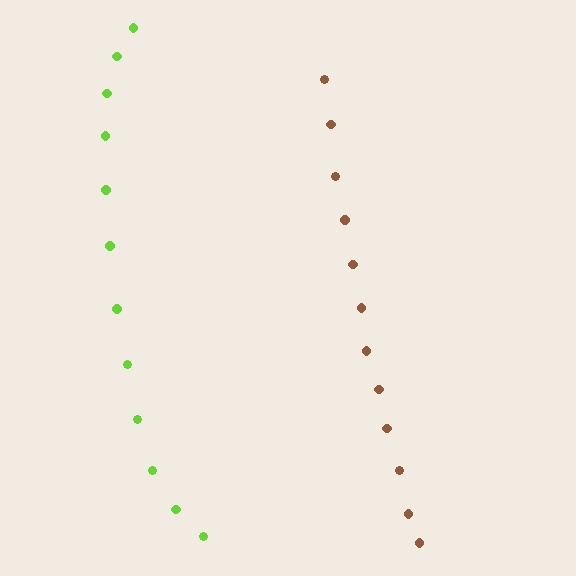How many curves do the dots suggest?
There are 2 distinct paths.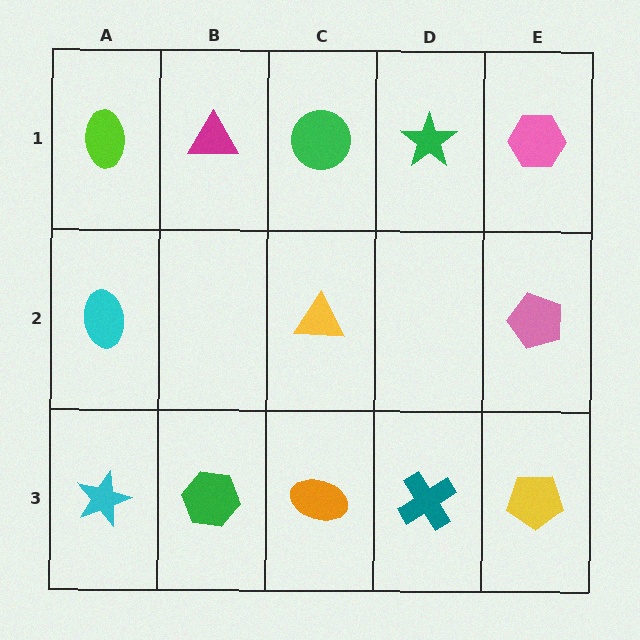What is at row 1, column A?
A lime ellipse.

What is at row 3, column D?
A teal cross.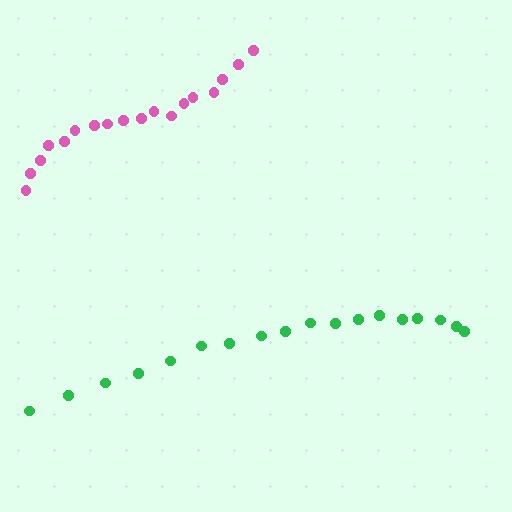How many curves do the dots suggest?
There are 2 distinct paths.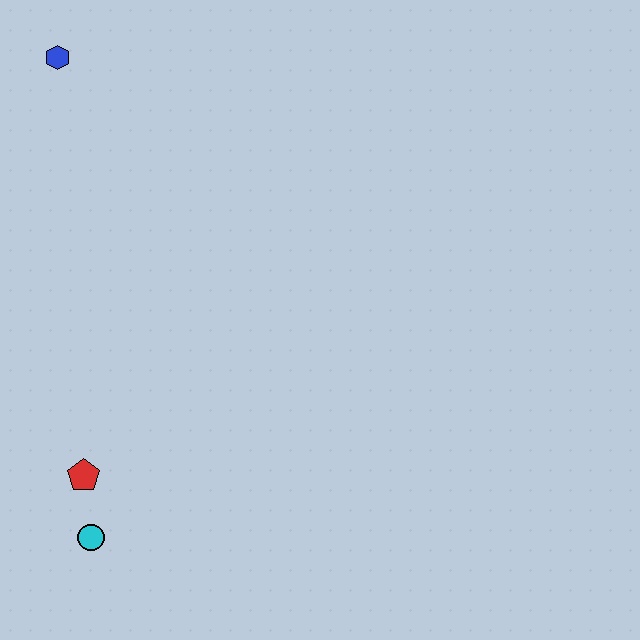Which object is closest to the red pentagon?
The cyan circle is closest to the red pentagon.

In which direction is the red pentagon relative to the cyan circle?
The red pentagon is above the cyan circle.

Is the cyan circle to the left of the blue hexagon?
No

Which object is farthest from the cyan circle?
The blue hexagon is farthest from the cyan circle.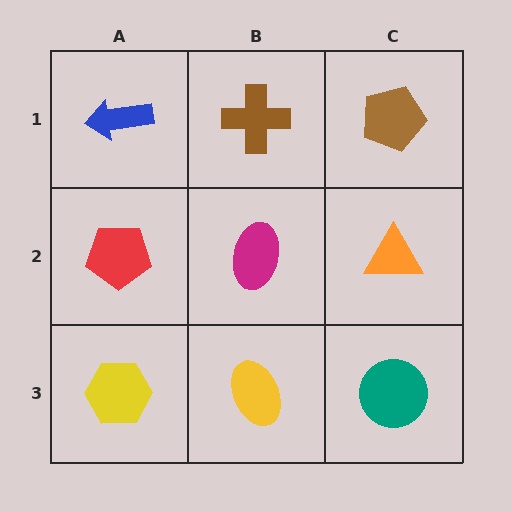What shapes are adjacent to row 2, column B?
A brown cross (row 1, column B), a yellow ellipse (row 3, column B), a red pentagon (row 2, column A), an orange triangle (row 2, column C).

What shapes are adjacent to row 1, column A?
A red pentagon (row 2, column A), a brown cross (row 1, column B).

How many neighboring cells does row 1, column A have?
2.